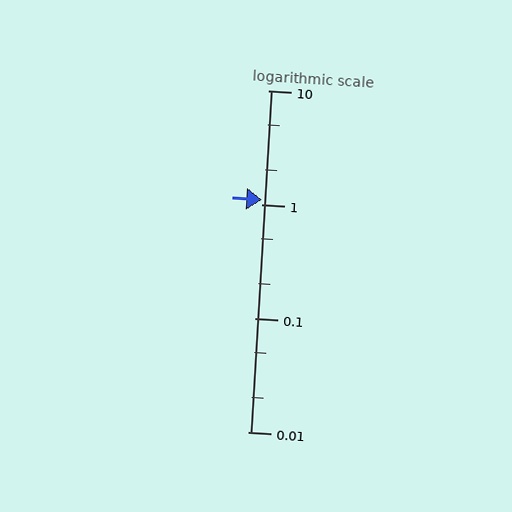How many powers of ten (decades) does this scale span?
The scale spans 3 decades, from 0.01 to 10.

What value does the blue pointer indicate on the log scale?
The pointer indicates approximately 1.1.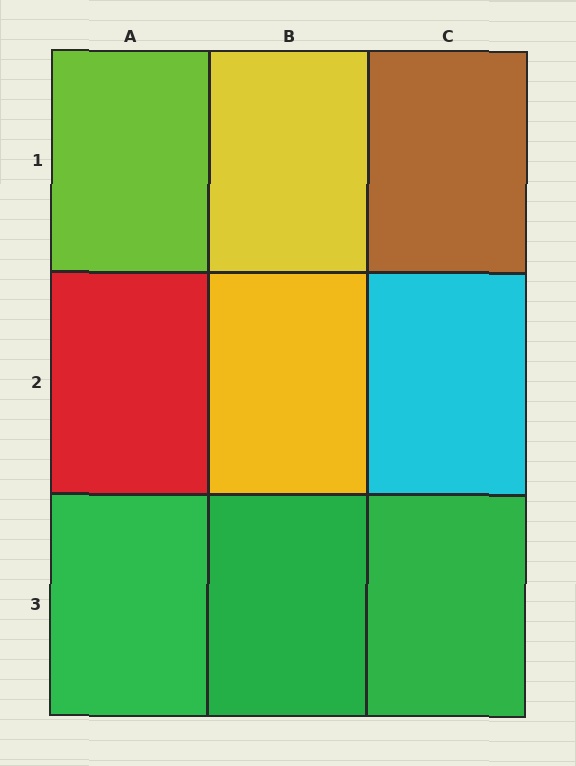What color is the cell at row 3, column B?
Green.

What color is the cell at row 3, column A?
Green.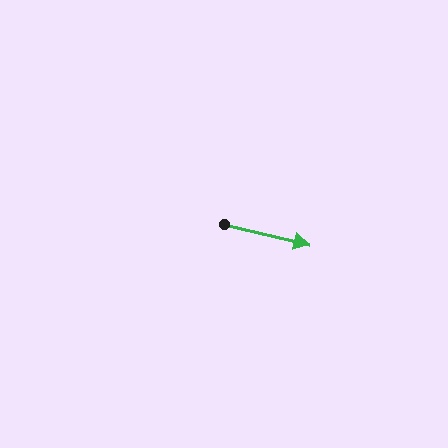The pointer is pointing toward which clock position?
Roughly 3 o'clock.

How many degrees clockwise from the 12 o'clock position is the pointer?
Approximately 103 degrees.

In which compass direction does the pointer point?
East.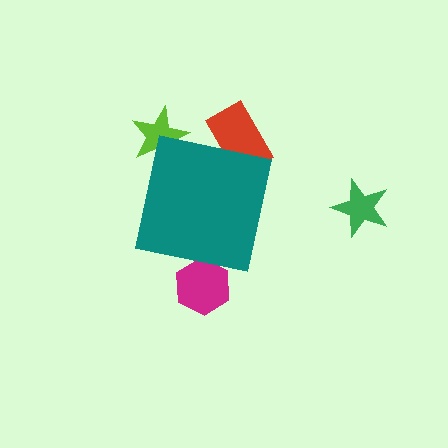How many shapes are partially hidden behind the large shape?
3 shapes are partially hidden.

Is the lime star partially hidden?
Yes, the lime star is partially hidden behind the teal square.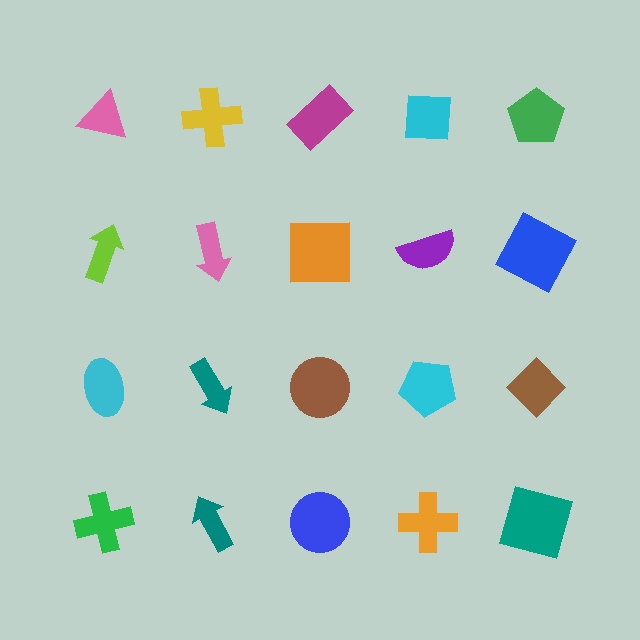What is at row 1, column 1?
A pink triangle.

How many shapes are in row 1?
5 shapes.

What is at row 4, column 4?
An orange cross.